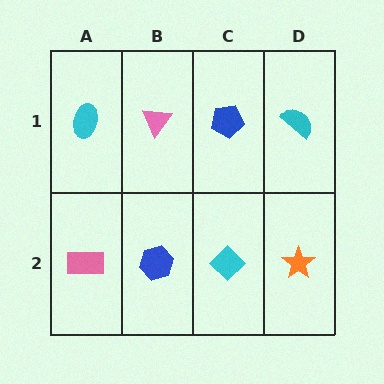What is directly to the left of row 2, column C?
A blue hexagon.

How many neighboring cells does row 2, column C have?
3.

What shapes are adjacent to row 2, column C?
A blue pentagon (row 1, column C), a blue hexagon (row 2, column B), an orange star (row 2, column D).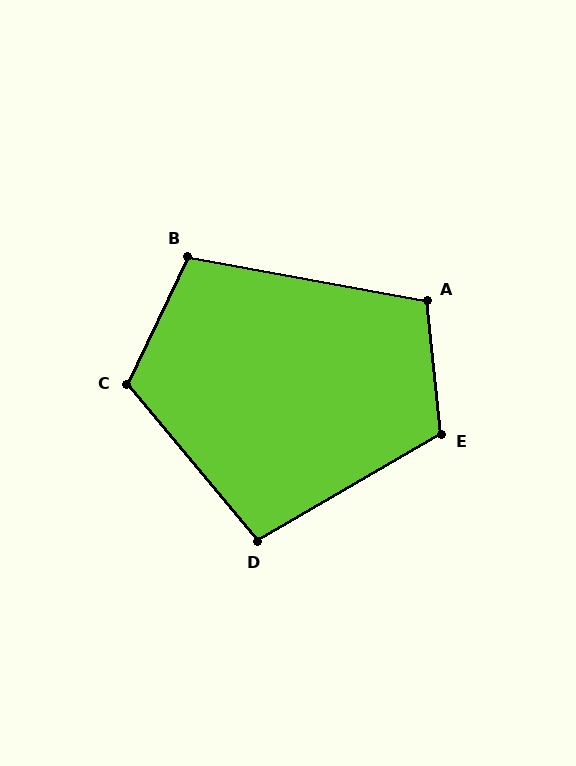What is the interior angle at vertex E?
Approximately 114 degrees (obtuse).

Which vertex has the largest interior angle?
C, at approximately 115 degrees.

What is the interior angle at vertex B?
Approximately 105 degrees (obtuse).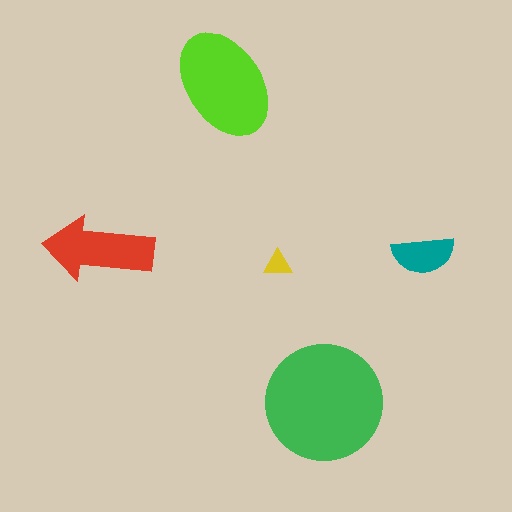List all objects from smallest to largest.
The yellow triangle, the teal semicircle, the red arrow, the lime ellipse, the green circle.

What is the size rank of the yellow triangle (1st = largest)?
5th.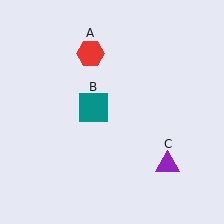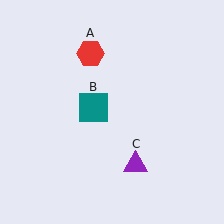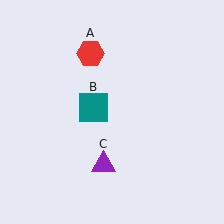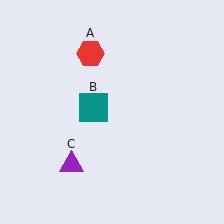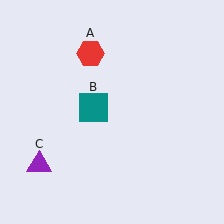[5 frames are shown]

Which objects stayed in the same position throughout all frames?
Red hexagon (object A) and teal square (object B) remained stationary.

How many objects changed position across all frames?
1 object changed position: purple triangle (object C).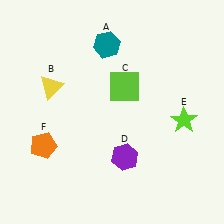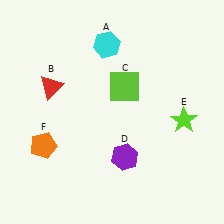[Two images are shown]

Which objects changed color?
A changed from teal to cyan. B changed from yellow to red.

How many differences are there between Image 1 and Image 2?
There are 2 differences between the two images.